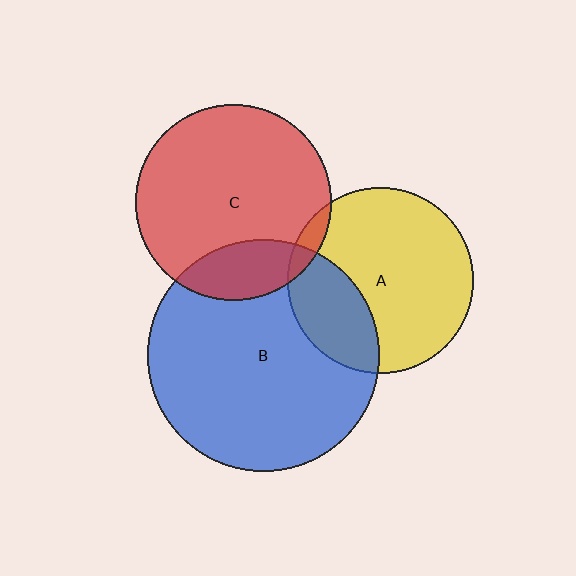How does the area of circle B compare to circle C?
Approximately 1.4 times.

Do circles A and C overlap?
Yes.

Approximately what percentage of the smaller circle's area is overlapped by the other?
Approximately 5%.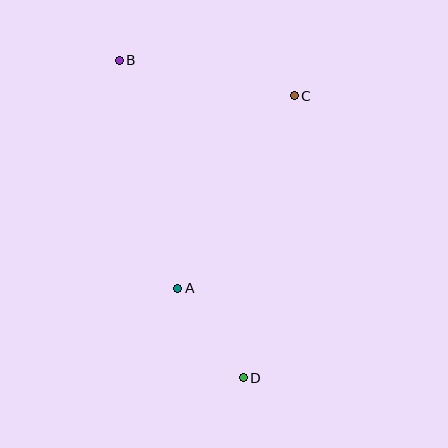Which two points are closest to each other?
Points A and D are closest to each other.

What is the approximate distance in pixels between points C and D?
The distance between C and D is approximately 286 pixels.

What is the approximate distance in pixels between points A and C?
The distance between A and C is approximately 225 pixels.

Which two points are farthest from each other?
Points B and D are farthest from each other.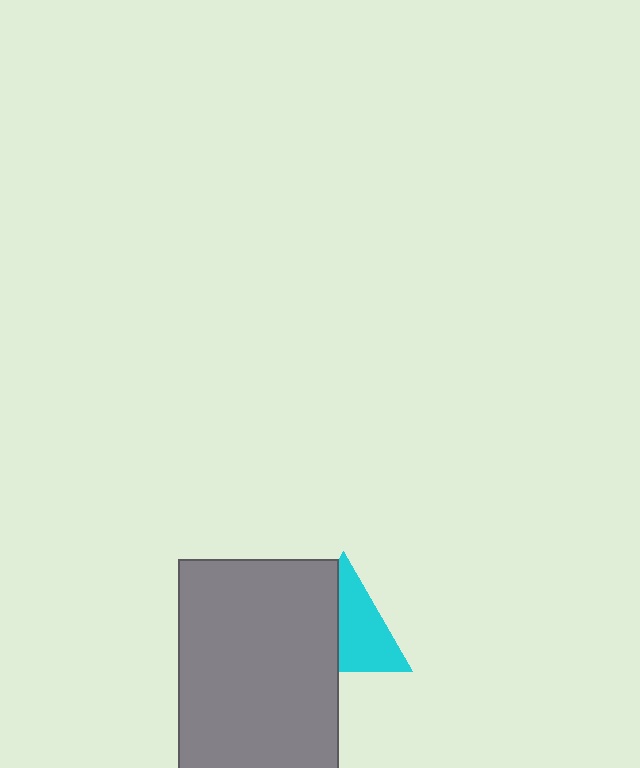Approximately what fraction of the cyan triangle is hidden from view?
Roughly 44% of the cyan triangle is hidden behind the gray rectangle.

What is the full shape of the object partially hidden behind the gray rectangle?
The partially hidden object is a cyan triangle.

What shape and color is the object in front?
The object in front is a gray rectangle.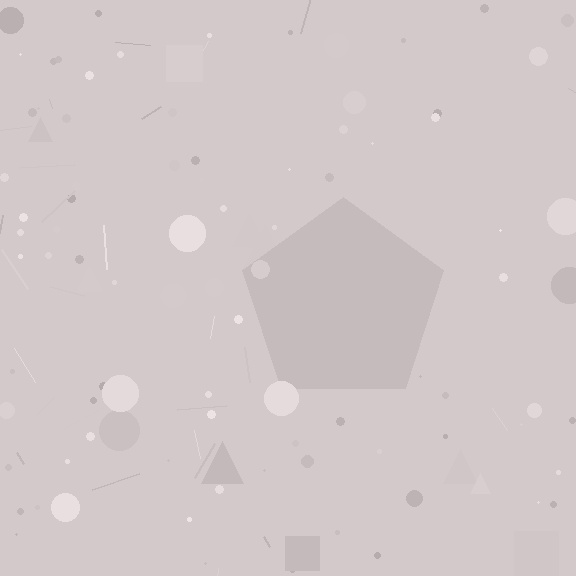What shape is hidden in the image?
A pentagon is hidden in the image.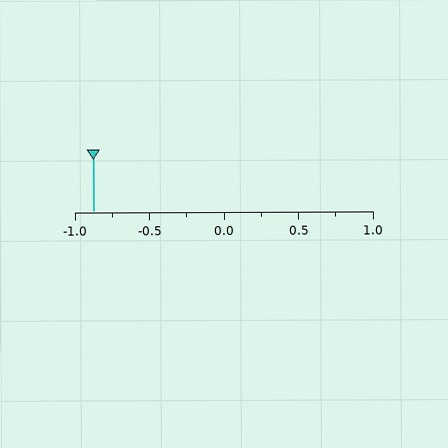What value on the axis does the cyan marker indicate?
The marker indicates approximately -0.88.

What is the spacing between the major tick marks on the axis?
The major ticks are spaced 0.5 apart.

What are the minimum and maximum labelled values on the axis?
The axis runs from -1.0 to 1.0.